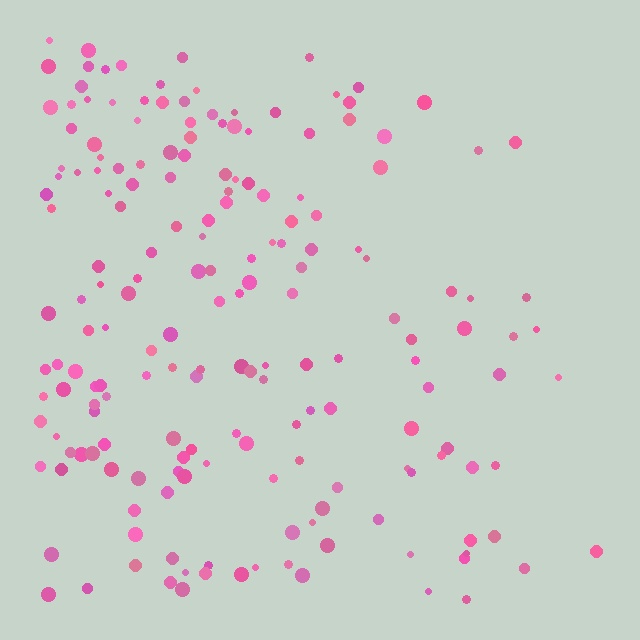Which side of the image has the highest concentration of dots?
The left.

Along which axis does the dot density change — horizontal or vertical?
Horizontal.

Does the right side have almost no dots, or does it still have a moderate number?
Still a moderate number, just noticeably fewer than the left.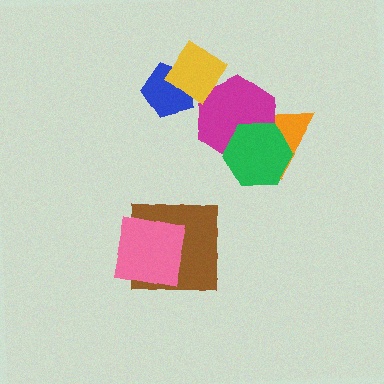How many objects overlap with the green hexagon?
2 objects overlap with the green hexagon.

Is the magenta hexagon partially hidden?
Yes, it is partially covered by another shape.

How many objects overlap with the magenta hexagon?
3 objects overlap with the magenta hexagon.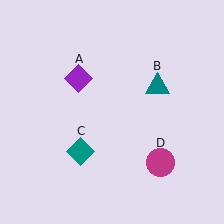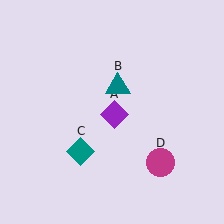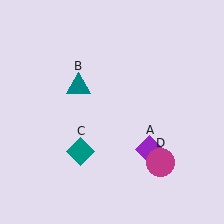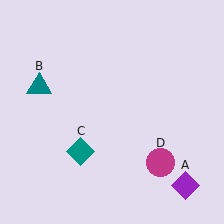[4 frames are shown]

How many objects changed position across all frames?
2 objects changed position: purple diamond (object A), teal triangle (object B).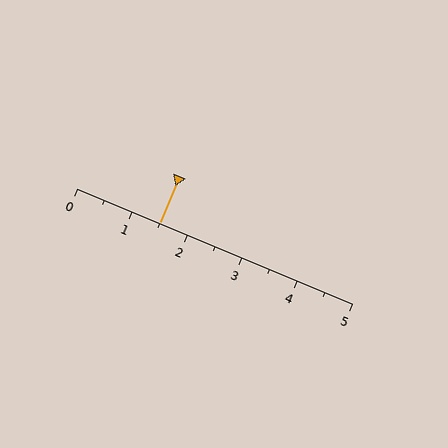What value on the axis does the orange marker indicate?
The marker indicates approximately 1.5.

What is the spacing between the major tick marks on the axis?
The major ticks are spaced 1 apart.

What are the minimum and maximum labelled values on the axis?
The axis runs from 0 to 5.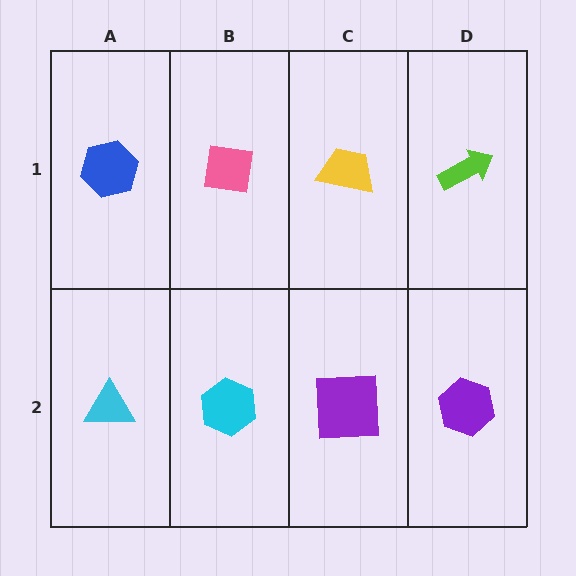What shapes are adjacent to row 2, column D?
A lime arrow (row 1, column D), a purple square (row 2, column C).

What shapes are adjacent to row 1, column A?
A cyan triangle (row 2, column A), a pink square (row 1, column B).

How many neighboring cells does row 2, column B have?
3.